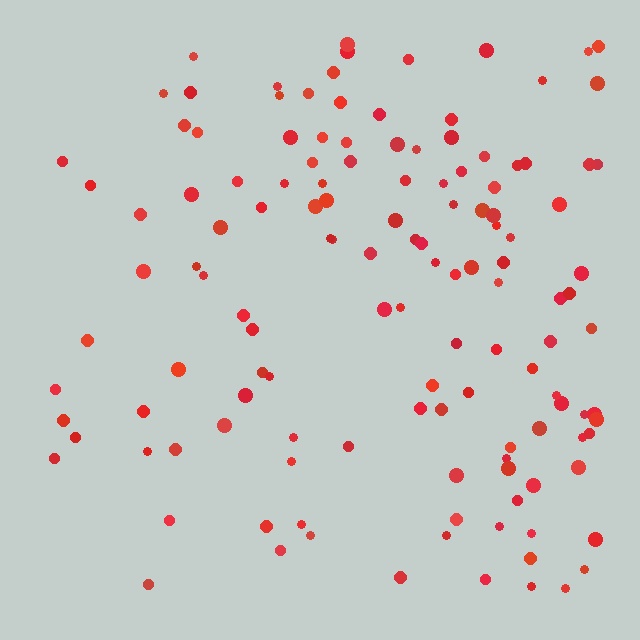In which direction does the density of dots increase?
From left to right, with the right side densest.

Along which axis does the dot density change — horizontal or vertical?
Horizontal.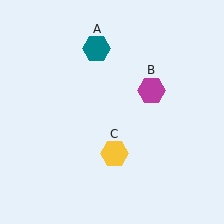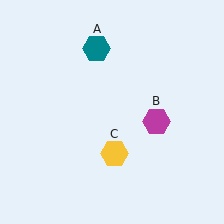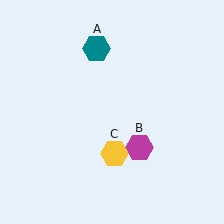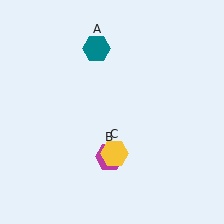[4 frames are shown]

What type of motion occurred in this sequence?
The magenta hexagon (object B) rotated clockwise around the center of the scene.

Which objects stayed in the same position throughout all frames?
Teal hexagon (object A) and yellow hexagon (object C) remained stationary.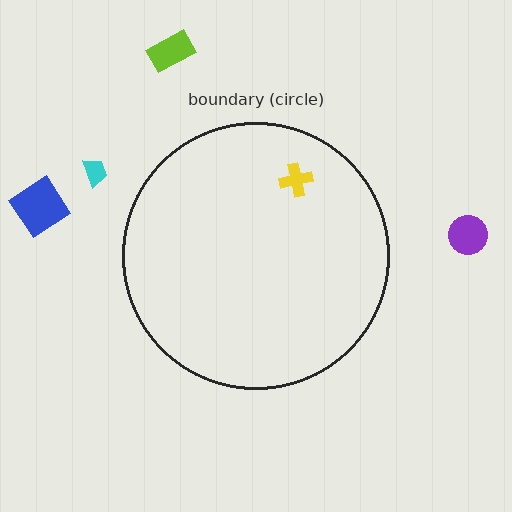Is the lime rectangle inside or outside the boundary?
Outside.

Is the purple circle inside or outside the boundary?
Outside.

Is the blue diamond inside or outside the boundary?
Outside.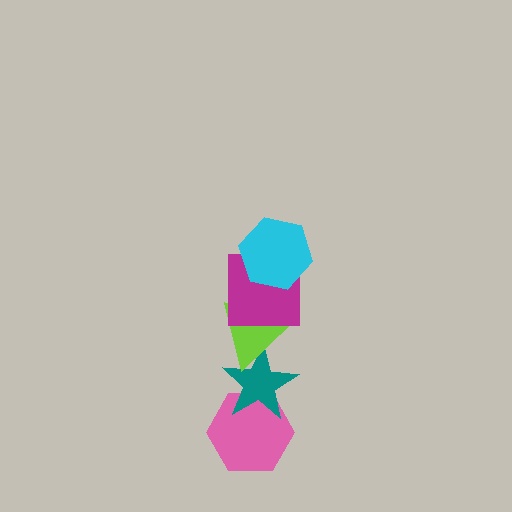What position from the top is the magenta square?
The magenta square is 2nd from the top.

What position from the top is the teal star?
The teal star is 4th from the top.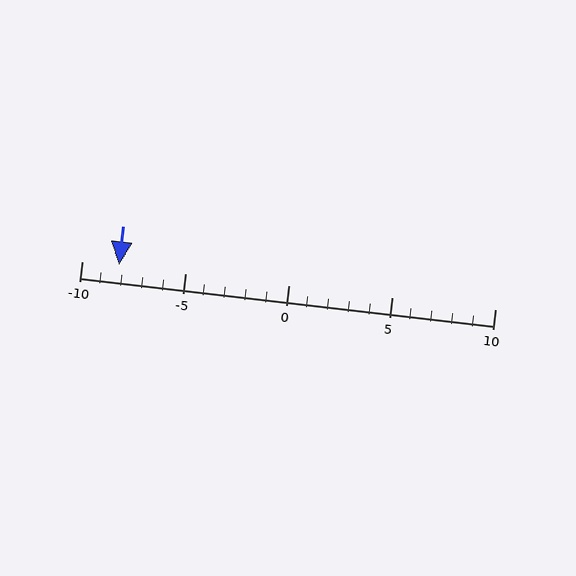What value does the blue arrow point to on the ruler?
The blue arrow points to approximately -8.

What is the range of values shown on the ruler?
The ruler shows values from -10 to 10.